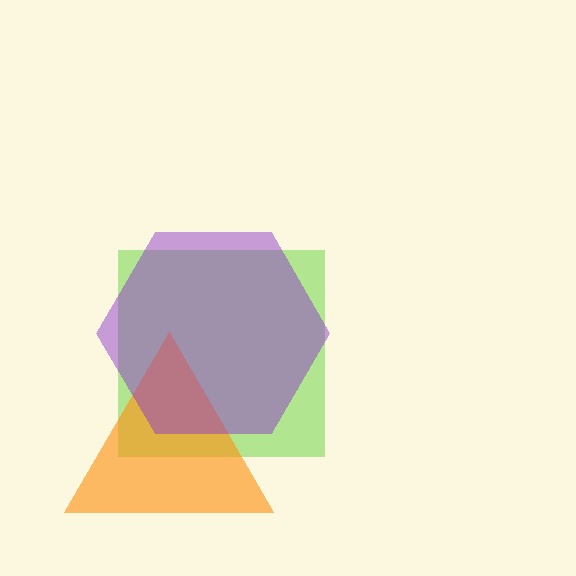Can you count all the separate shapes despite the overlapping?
Yes, there are 3 separate shapes.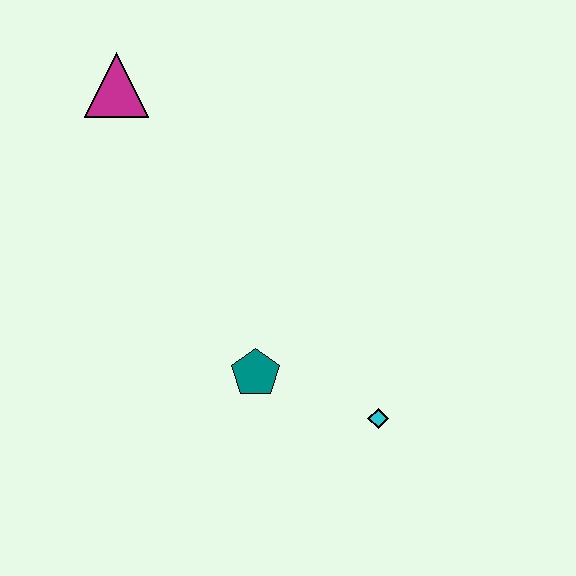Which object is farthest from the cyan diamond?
The magenta triangle is farthest from the cyan diamond.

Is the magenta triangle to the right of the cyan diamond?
No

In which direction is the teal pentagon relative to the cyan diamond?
The teal pentagon is to the left of the cyan diamond.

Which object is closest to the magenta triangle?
The teal pentagon is closest to the magenta triangle.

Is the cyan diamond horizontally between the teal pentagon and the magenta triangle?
No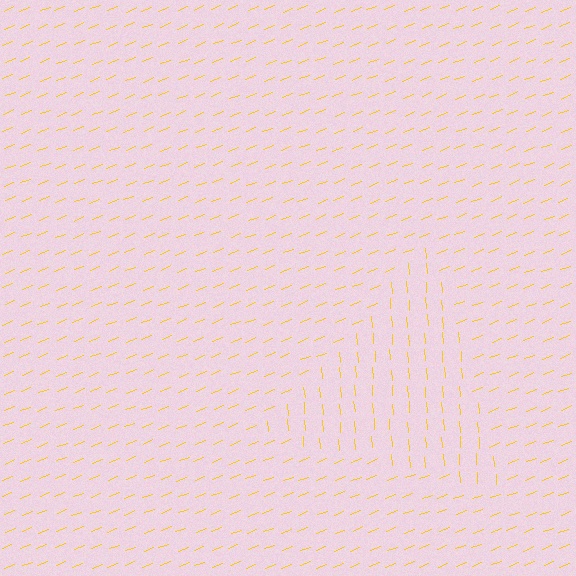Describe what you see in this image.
The image is filled with small yellow line segments. A triangle region in the image has lines oriented differently from the surrounding lines, creating a visible texture boundary.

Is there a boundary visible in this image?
Yes, there is a texture boundary formed by a change in line orientation.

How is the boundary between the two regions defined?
The boundary is defined purely by a change in line orientation (approximately 72 degrees difference). All lines are the same color and thickness.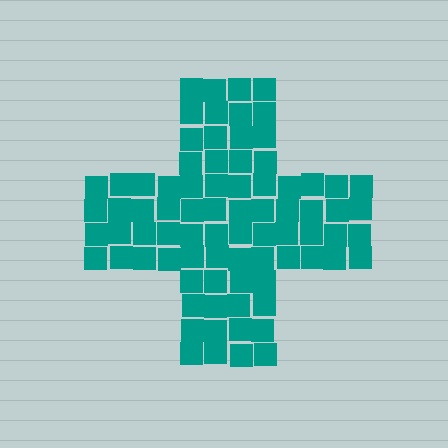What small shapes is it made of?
It is made of small squares.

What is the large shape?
The large shape is a cross.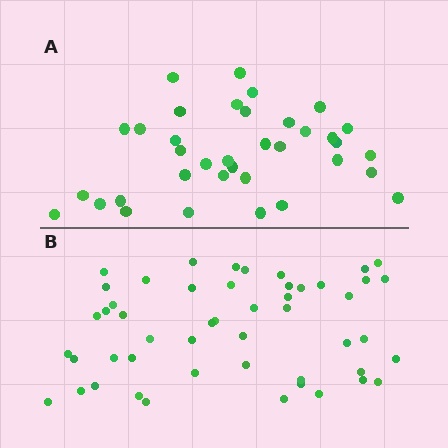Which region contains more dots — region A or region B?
Region B (the bottom region) has more dots.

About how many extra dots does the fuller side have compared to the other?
Region B has approximately 15 more dots than region A.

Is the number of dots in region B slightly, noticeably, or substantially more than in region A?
Region B has noticeably more, but not dramatically so. The ratio is roughly 1.4 to 1.